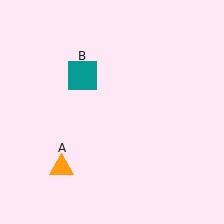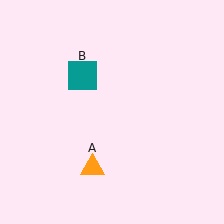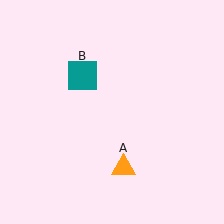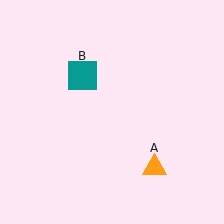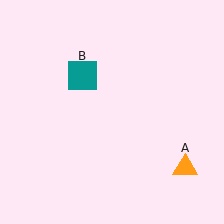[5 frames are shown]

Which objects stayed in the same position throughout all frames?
Teal square (object B) remained stationary.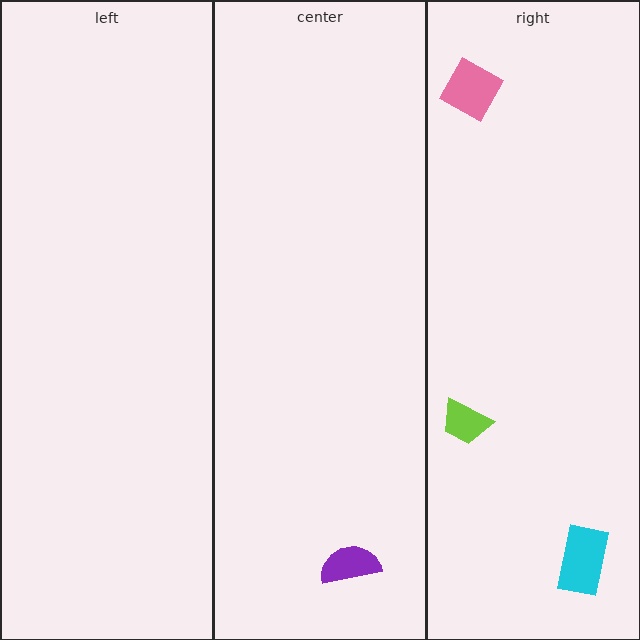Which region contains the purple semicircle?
The center region.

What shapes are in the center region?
The purple semicircle.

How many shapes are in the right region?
3.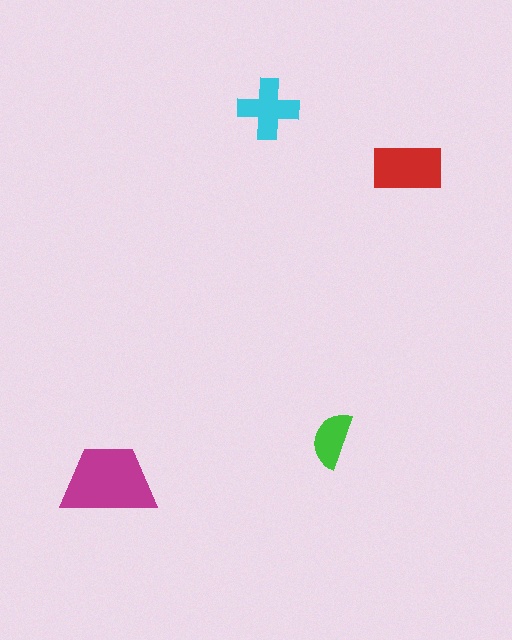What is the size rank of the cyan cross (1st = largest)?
3rd.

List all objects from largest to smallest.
The magenta trapezoid, the red rectangle, the cyan cross, the green semicircle.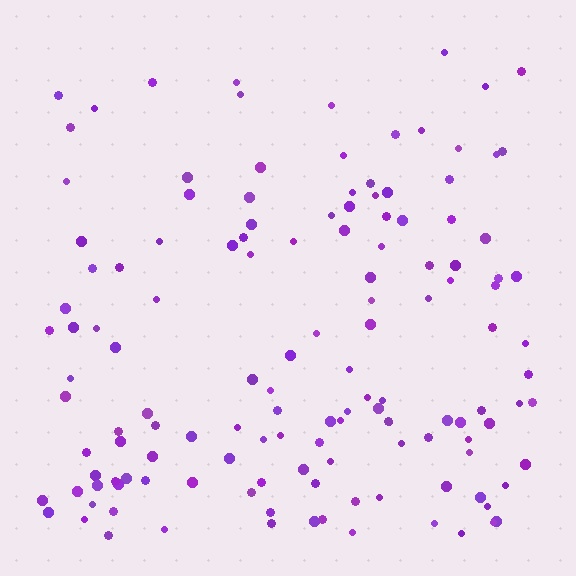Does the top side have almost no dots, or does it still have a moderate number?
Still a moderate number, just noticeably fewer than the bottom.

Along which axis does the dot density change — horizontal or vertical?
Vertical.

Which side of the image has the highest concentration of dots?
The bottom.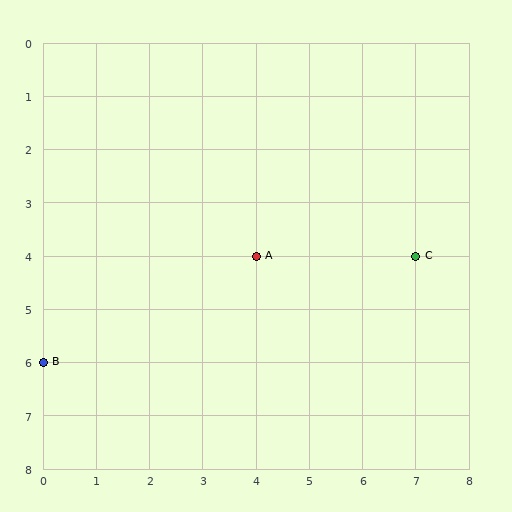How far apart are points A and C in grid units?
Points A and C are 3 columns apart.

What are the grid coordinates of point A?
Point A is at grid coordinates (4, 4).